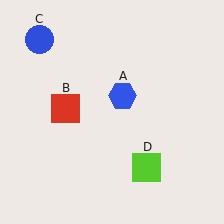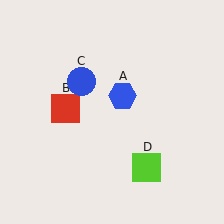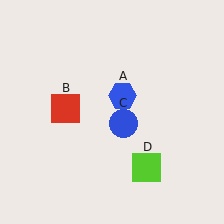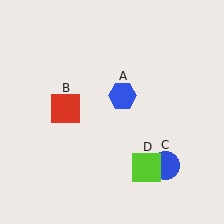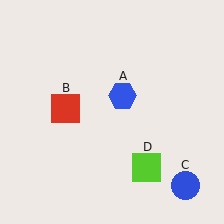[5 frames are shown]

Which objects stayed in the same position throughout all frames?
Blue hexagon (object A) and red square (object B) and lime square (object D) remained stationary.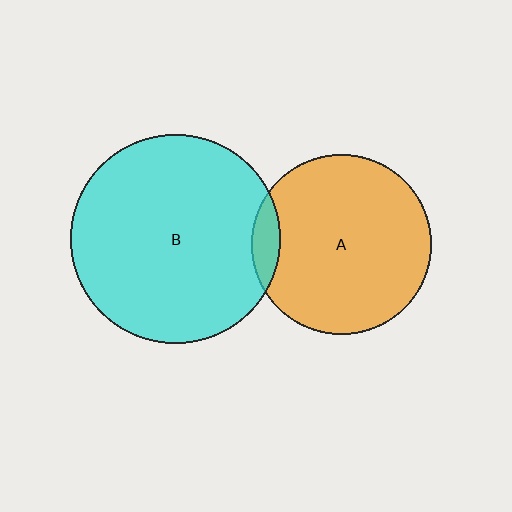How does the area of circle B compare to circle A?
Approximately 1.4 times.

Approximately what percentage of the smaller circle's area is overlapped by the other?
Approximately 10%.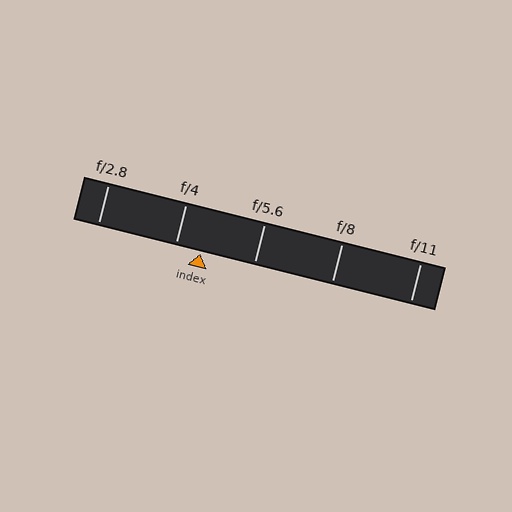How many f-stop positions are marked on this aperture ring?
There are 5 f-stop positions marked.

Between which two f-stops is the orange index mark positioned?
The index mark is between f/4 and f/5.6.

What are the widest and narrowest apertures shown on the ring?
The widest aperture shown is f/2.8 and the narrowest is f/11.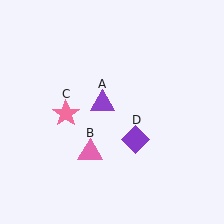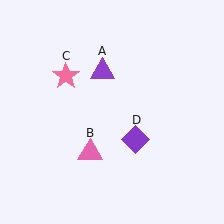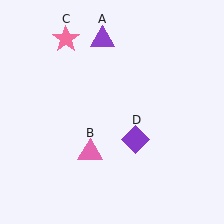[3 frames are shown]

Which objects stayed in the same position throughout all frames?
Pink triangle (object B) and purple diamond (object D) remained stationary.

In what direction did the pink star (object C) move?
The pink star (object C) moved up.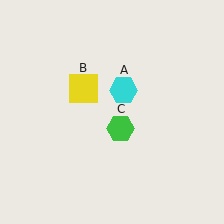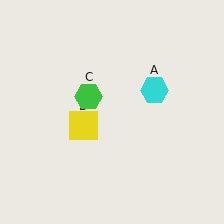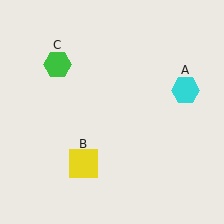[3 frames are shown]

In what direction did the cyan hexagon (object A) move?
The cyan hexagon (object A) moved right.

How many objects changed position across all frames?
3 objects changed position: cyan hexagon (object A), yellow square (object B), green hexagon (object C).